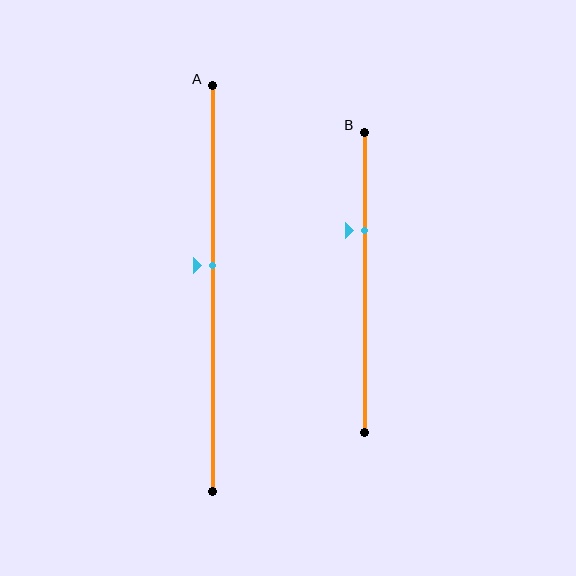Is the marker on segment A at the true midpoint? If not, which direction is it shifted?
No, the marker on segment A is shifted upward by about 6% of the segment length.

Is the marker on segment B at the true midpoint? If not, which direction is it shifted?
No, the marker on segment B is shifted upward by about 17% of the segment length.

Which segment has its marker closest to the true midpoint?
Segment A has its marker closest to the true midpoint.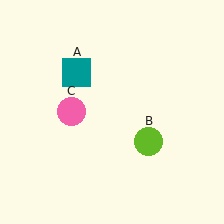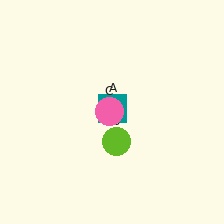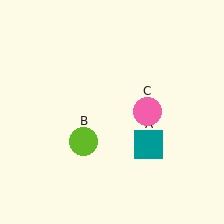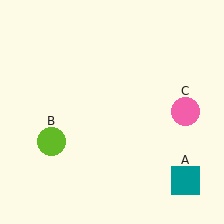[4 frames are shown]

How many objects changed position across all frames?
3 objects changed position: teal square (object A), lime circle (object B), pink circle (object C).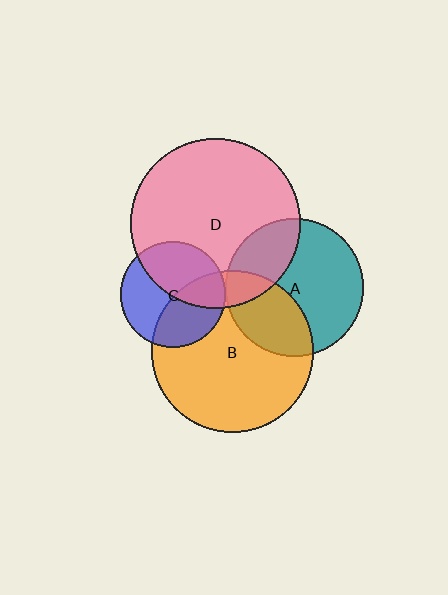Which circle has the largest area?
Circle D (pink).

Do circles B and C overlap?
Yes.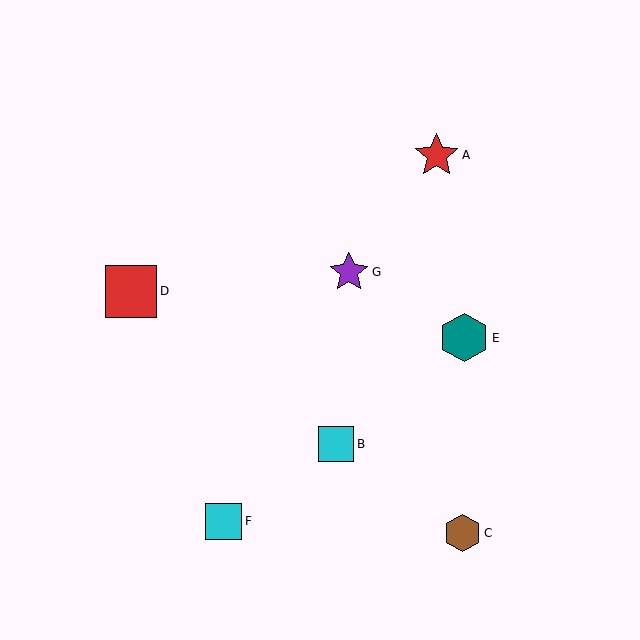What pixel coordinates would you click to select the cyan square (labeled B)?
Click at (336, 444) to select the cyan square B.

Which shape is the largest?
The red square (labeled D) is the largest.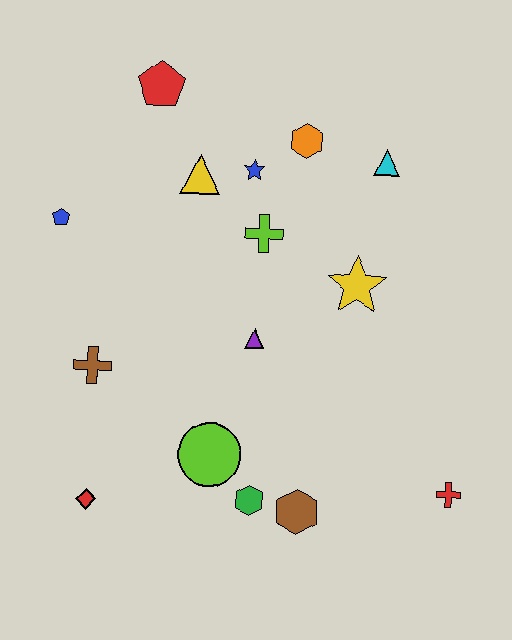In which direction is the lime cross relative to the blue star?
The lime cross is below the blue star.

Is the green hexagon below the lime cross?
Yes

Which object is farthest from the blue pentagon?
The red cross is farthest from the blue pentagon.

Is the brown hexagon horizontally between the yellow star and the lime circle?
Yes